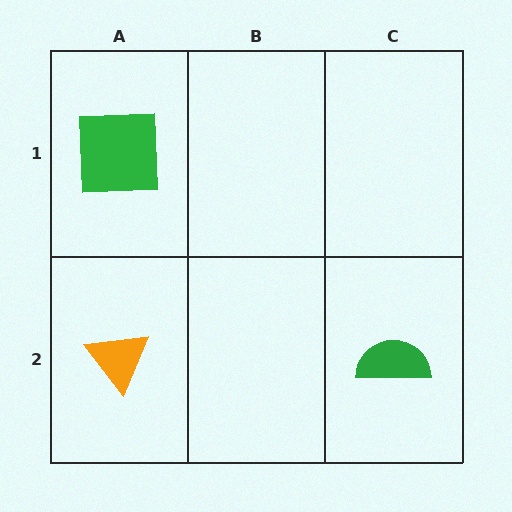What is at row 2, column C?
A green semicircle.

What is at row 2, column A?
An orange triangle.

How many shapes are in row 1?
1 shape.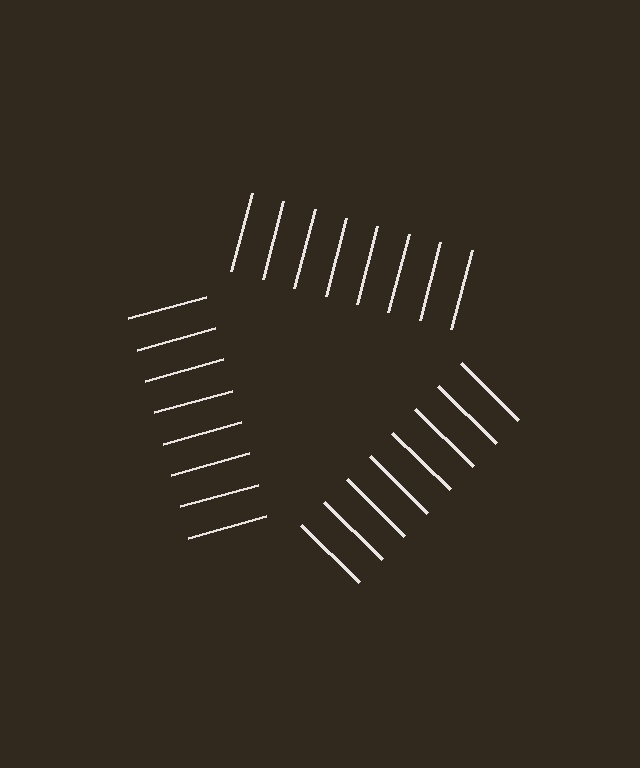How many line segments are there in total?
24 — 8 along each of the 3 edges.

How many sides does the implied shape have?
3 sides — the line-ends trace a triangle.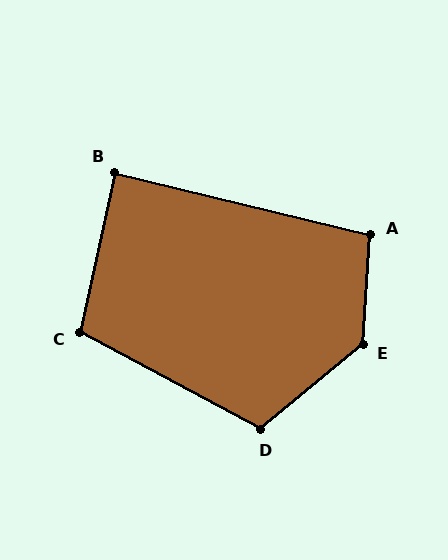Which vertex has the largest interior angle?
E, at approximately 133 degrees.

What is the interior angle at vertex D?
Approximately 112 degrees (obtuse).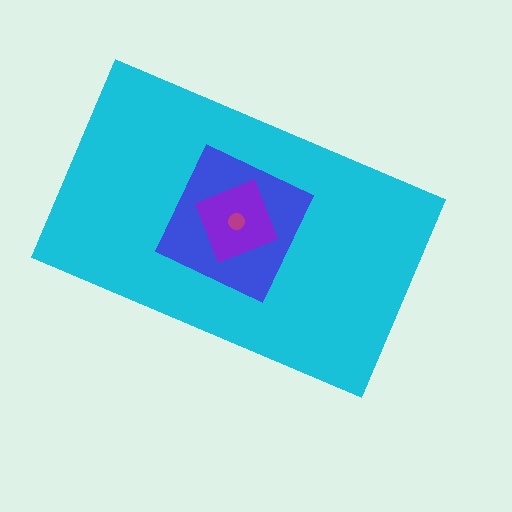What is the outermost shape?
The cyan rectangle.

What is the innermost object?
The magenta circle.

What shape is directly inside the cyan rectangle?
The blue diamond.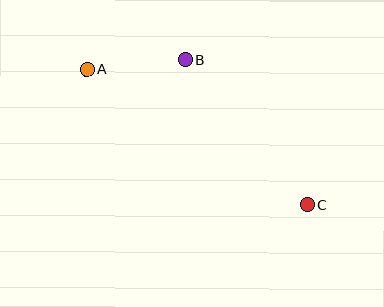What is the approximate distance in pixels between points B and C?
The distance between B and C is approximately 190 pixels.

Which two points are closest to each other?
Points A and B are closest to each other.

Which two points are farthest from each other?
Points A and C are farthest from each other.